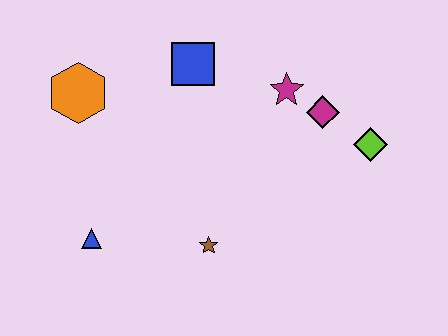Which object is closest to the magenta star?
The magenta diamond is closest to the magenta star.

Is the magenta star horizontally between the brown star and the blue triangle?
No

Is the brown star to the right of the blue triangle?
Yes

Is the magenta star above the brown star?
Yes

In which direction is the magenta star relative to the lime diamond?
The magenta star is to the left of the lime diamond.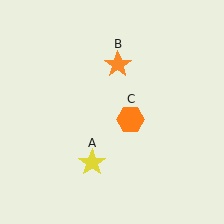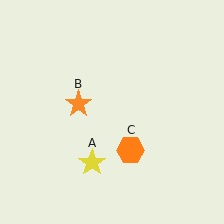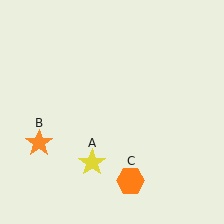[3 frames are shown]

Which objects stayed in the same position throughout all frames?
Yellow star (object A) remained stationary.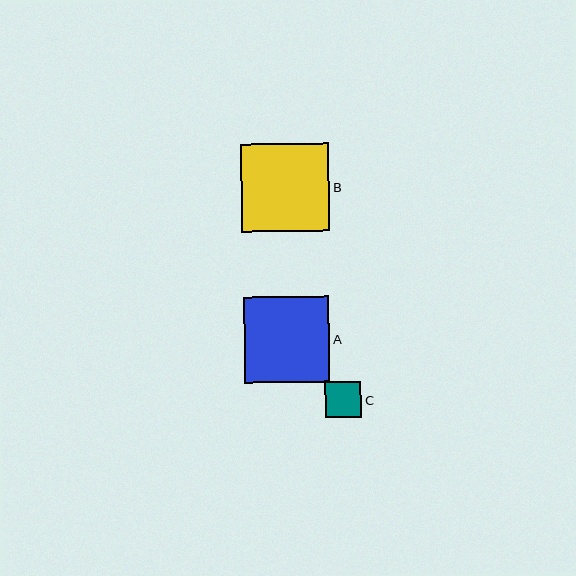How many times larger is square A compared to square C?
Square A is approximately 2.4 times the size of square C.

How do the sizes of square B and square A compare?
Square B and square A are approximately the same size.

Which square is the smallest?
Square C is the smallest with a size of approximately 36 pixels.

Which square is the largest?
Square B is the largest with a size of approximately 88 pixels.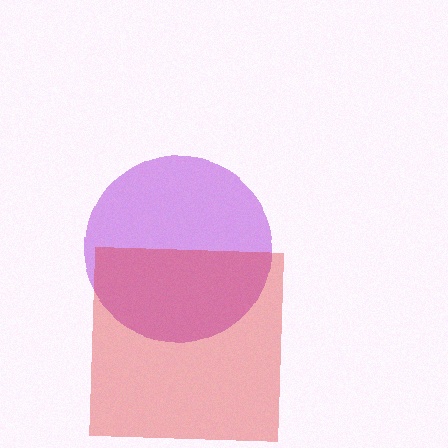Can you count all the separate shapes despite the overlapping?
Yes, there are 2 separate shapes.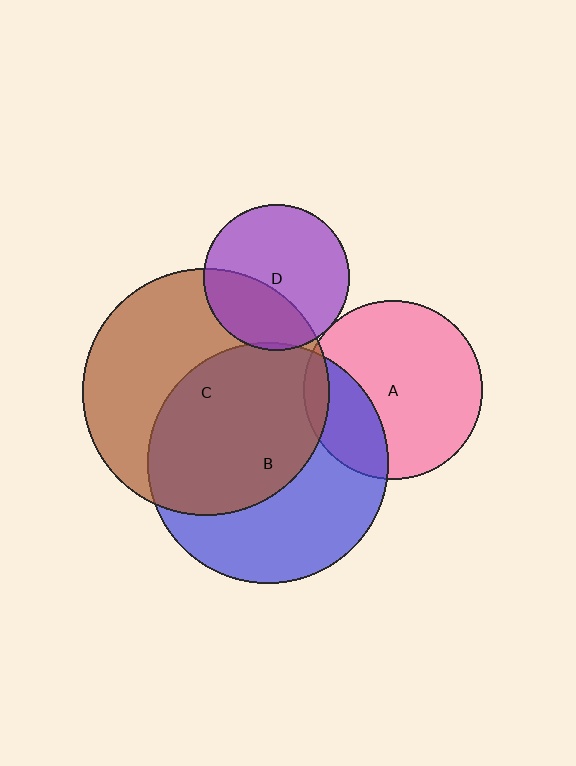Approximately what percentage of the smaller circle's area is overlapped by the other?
Approximately 25%.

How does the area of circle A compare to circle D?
Approximately 1.5 times.